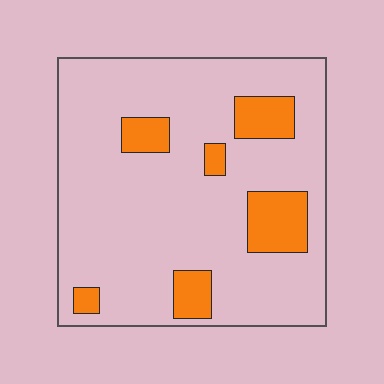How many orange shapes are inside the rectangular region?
6.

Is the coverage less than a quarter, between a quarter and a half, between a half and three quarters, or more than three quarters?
Less than a quarter.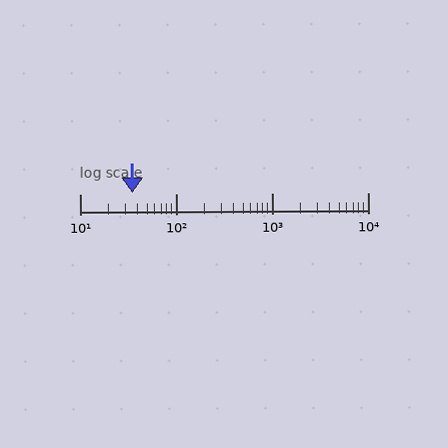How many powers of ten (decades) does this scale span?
The scale spans 3 decades, from 10 to 10000.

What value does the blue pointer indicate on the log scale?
The pointer indicates approximately 35.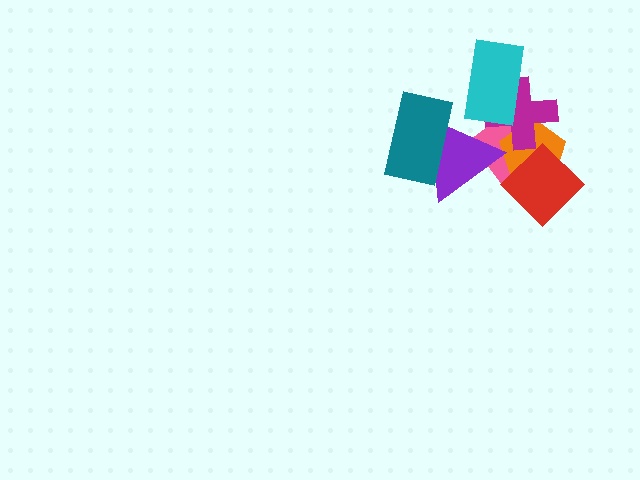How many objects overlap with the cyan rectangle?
1 object overlaps with the cyan rectangle.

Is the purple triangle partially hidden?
Yes, it is partially covered by another shape.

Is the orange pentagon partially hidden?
Yes, it is partially covered by another shape.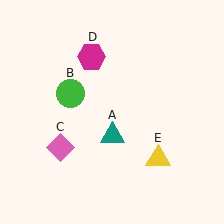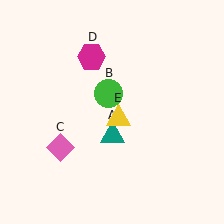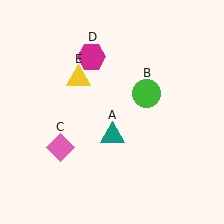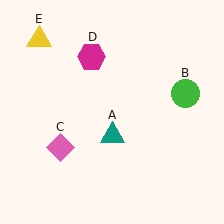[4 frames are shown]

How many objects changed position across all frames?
2 objects changed position: green circle (object B), yellow triangle (object E).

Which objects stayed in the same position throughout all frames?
Teal triangle (object A) and pink diamond (object C) and magenta hexagon (object D) remained stationary.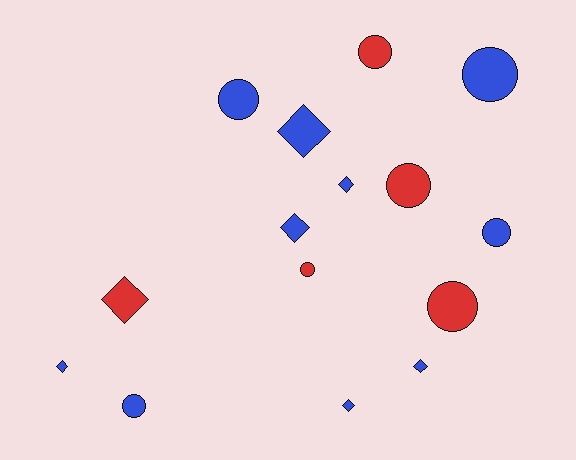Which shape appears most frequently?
Circle, with 8 objects.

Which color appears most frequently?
Blue, with 10 objects.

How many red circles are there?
There are 4 red circles.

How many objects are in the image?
There are 15 objects.